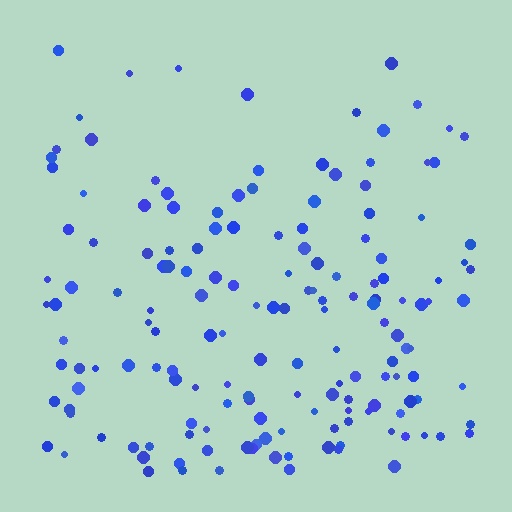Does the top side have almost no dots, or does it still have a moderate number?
Still a moderate number, just noticeably fewer than the bottom.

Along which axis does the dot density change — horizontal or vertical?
Vertical.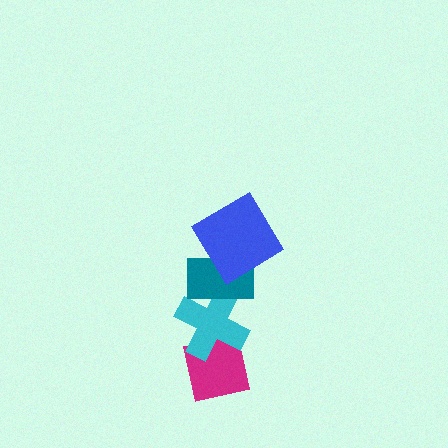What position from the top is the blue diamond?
The blue diamond is 1st from the top.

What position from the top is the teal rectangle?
The teal rectangle is 2nd from the top.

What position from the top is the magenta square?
The magenta square is 4th from the top.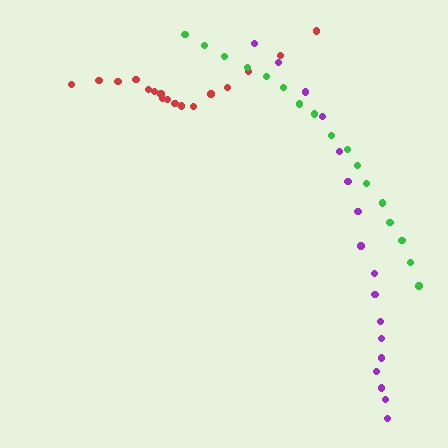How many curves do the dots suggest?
There are 3 distinct paths.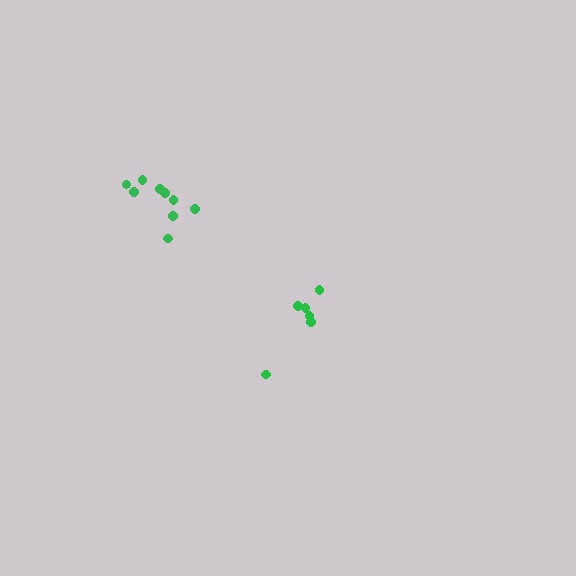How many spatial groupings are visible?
There are 2 spatial groupings.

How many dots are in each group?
Group 1: 6 dots, Group 2: 9 dots (15 total).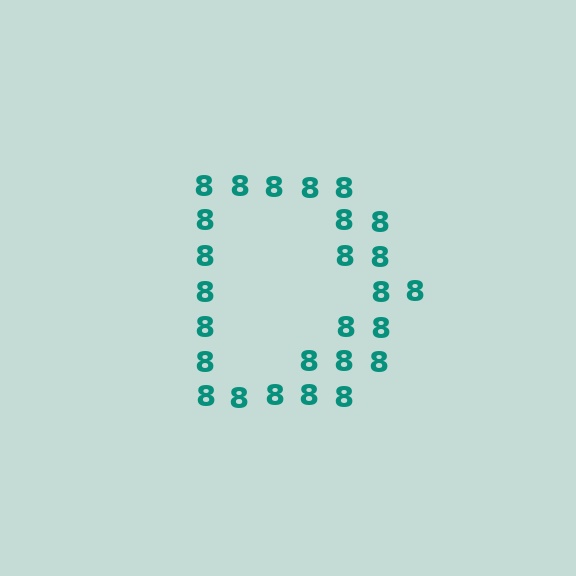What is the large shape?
The large shape is the letter D.